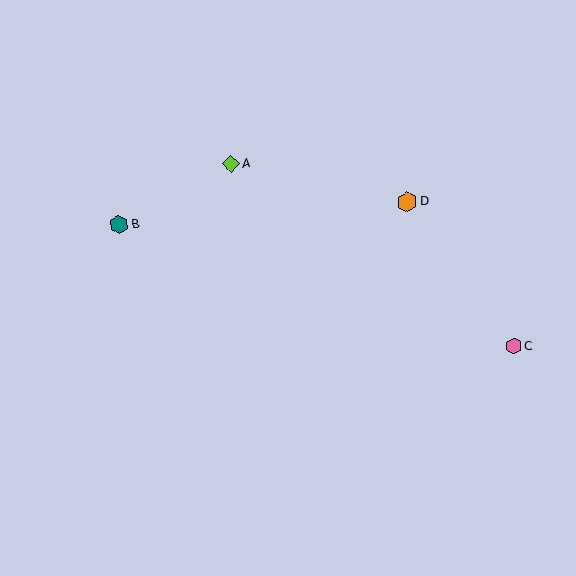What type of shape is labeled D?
Shape D is an orange hexagon.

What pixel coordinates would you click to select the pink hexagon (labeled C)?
Click at (514, 346) to select the pink hexagon C.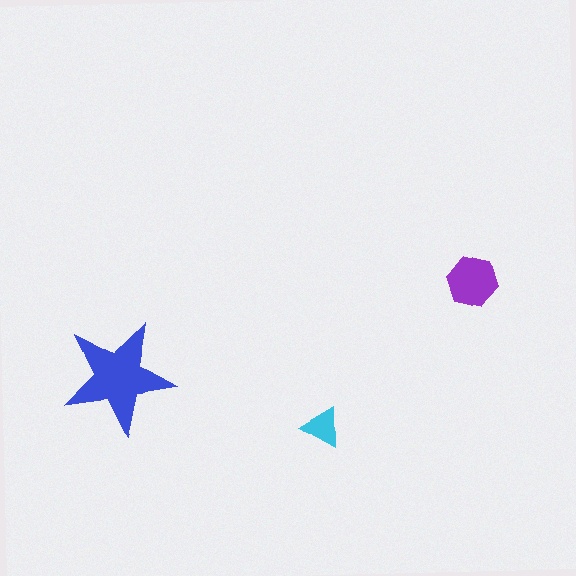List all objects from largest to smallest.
The blue star, the purple hexagon, the cyan triangle.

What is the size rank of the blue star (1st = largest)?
1st.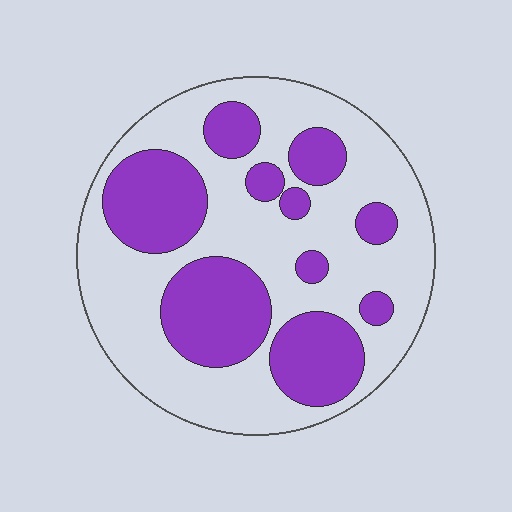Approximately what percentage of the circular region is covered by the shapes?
Approximately 35%.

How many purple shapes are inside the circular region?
10.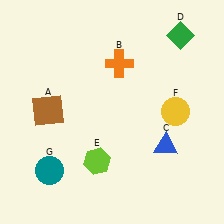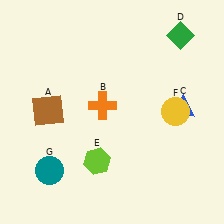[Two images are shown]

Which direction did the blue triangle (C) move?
The blue triangle (C) moved up.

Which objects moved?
The objects that moved are: the orange cross (B), the blue triangle (C).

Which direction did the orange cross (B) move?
The orange cross (B) moved down.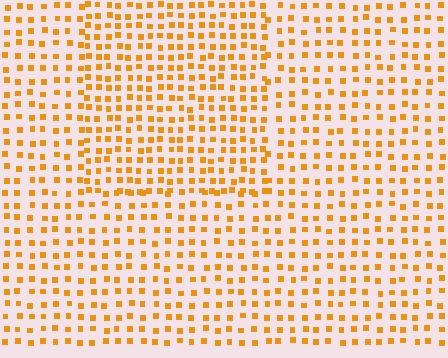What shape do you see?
I see a rectangle.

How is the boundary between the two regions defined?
The boundary is defined by a change in element density (approximately 1.4x ratio). All elements are the same color, size, and shape.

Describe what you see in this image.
The image contains small orange elements arranged at two different densities. A rectangle-shaped region is visible where the elements are more densely packed than the surrounding area.